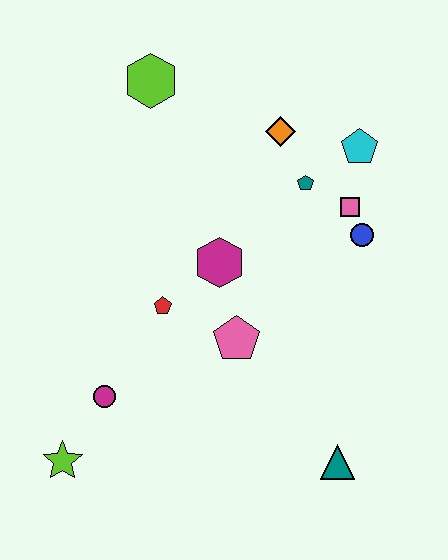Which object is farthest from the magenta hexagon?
The lime star is farthest from the magenta hexagon.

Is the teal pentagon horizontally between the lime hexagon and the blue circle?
Yes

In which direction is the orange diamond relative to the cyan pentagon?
The orange diamond is to the left of the cyan pentagon.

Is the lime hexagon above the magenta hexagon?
Yes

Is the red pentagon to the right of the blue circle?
No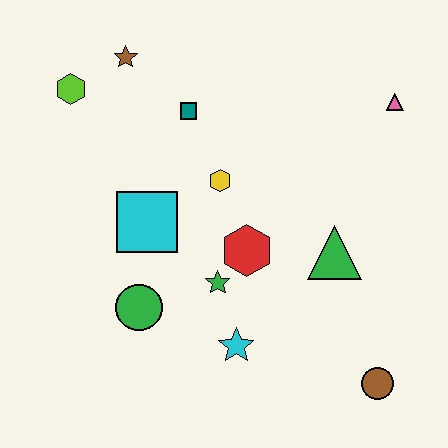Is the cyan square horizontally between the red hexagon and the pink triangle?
No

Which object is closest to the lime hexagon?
The brown star is closest to the lime hexagon.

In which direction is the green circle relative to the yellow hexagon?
The green circle is below the yellow hexagon.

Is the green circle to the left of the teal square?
Yes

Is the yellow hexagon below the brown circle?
No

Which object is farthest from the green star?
The pink triangle is farthest from the green star.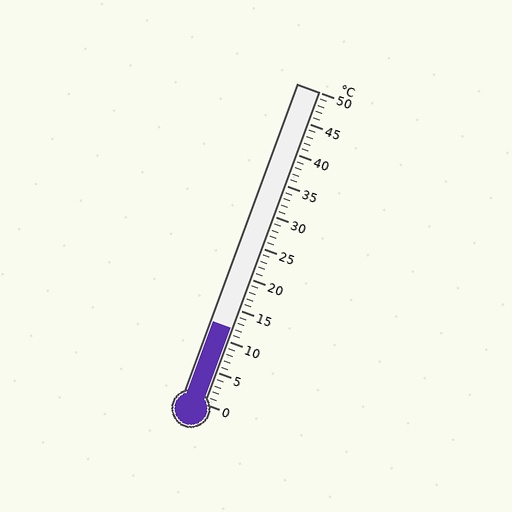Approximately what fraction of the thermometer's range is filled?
The thermometer is filled to approximately 25% of its range.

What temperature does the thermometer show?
The thermometer shows approximately 12°C.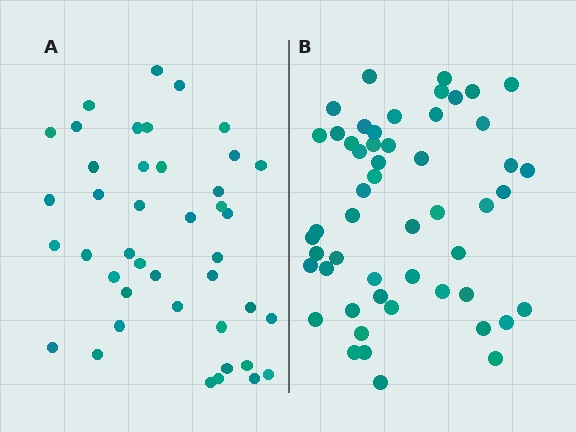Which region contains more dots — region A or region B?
Region B (the right region) has more dots.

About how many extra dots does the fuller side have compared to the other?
Region B has roughly 10 or so more dots than region A.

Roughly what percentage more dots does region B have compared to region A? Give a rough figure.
About 25% more.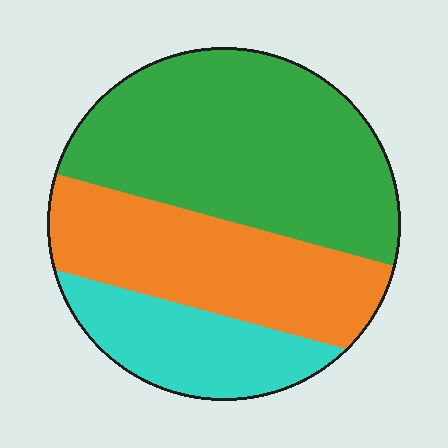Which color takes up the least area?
Cyan, at roughly 20%.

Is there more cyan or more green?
Green.